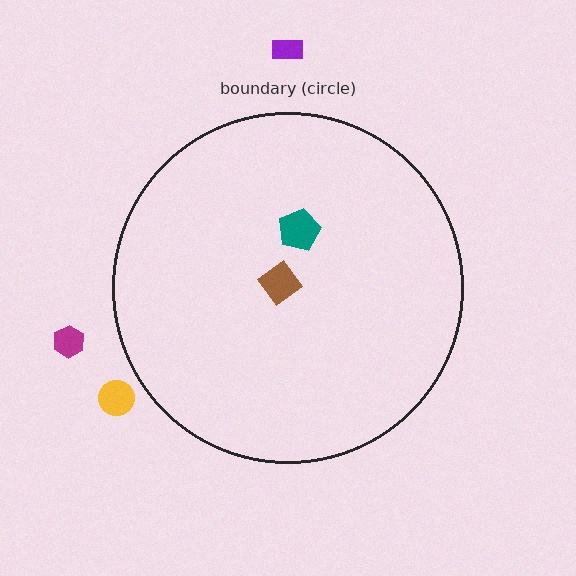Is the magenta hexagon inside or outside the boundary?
Outside.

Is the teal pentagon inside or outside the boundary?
Inside.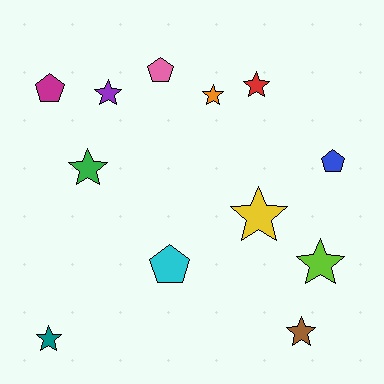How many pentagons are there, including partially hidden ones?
There are 4 pentagons.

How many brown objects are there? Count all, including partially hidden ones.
There is 1 brown object.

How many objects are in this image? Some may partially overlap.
There are 12 objects.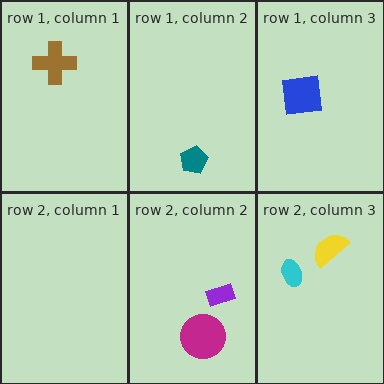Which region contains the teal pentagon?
The row 1, column 2 region.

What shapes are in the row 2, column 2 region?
The purple rectangle, the magenta circle.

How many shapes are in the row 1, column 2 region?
1.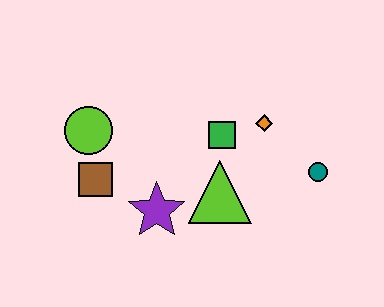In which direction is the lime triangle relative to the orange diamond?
The lime triangle is below the orange diamond.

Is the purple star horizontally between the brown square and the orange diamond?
Yes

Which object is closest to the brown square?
The lime circle is closest to the brown square.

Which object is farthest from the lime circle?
The teal circle is farthest from the lime circle.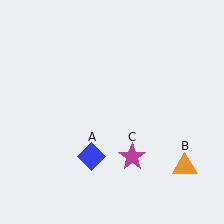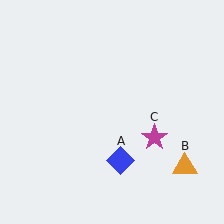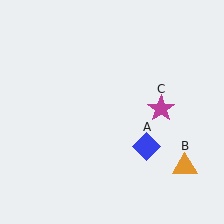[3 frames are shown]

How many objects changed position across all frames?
2 objects changed position: blue diamond (object A), magenta star (object C).